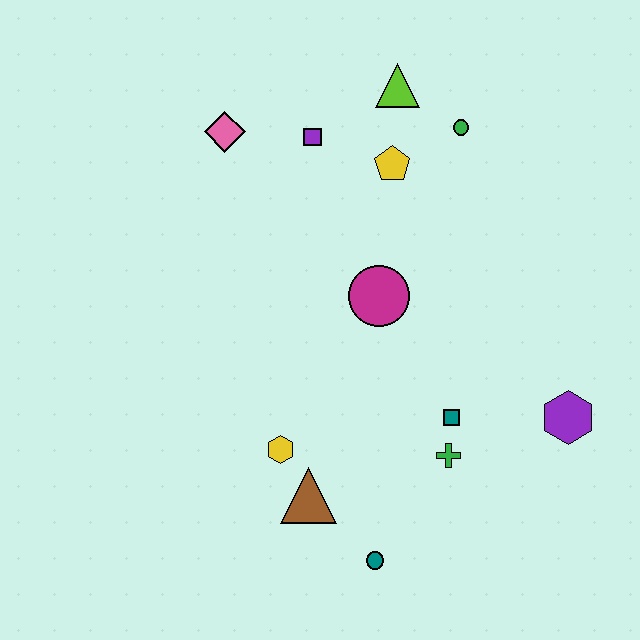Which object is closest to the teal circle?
The brown triangle is closest to the teal circle.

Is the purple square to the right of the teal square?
No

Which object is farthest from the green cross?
The pink diamond is farthest from the green cross.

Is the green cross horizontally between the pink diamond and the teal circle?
No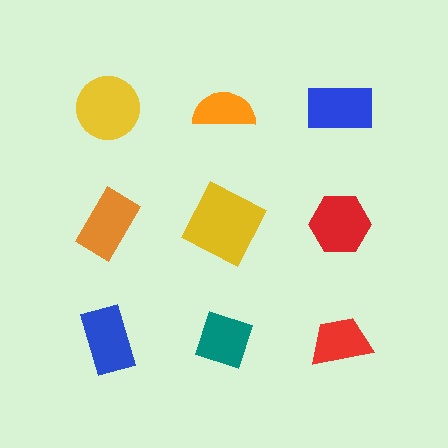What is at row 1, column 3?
A blue rectangle.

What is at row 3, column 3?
A red trapezoid.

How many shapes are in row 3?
3 shapes.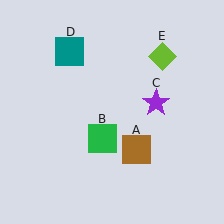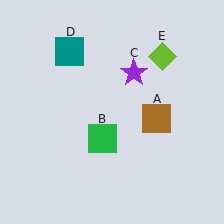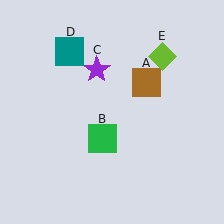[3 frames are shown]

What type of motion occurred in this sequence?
The brown square (object A), purple star (object C) rotated counterclockwise around the center of the scene.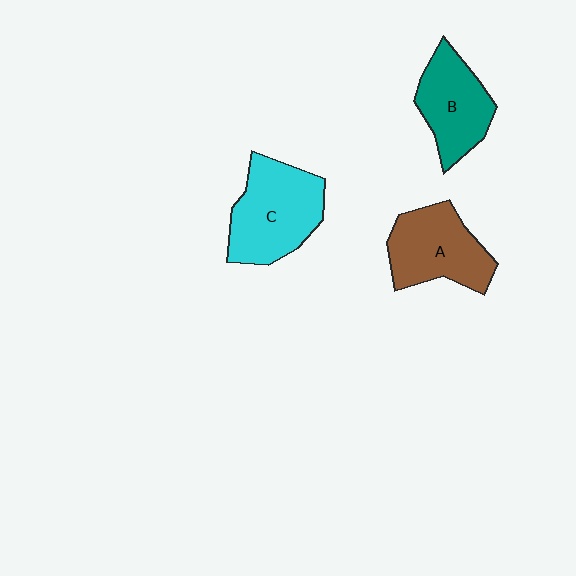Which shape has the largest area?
Shape C (cyan).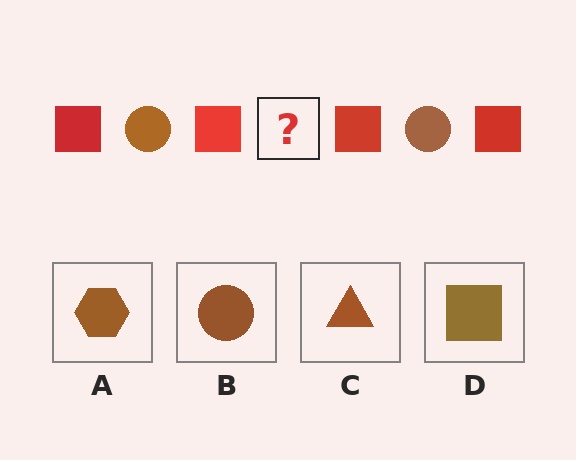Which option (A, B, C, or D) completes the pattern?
B.